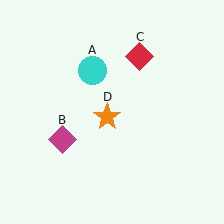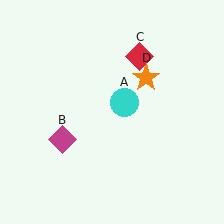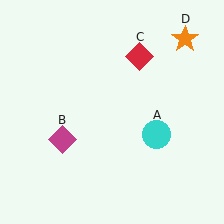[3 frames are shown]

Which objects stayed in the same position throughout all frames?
Magenta diamond (object B) and red diamond (object C) remained stationary.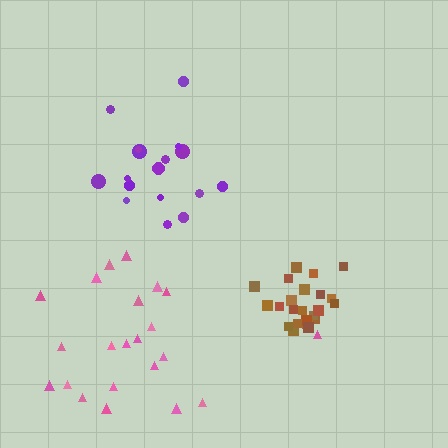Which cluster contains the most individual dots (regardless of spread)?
Brown (24).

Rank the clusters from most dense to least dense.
brown, purple, pink.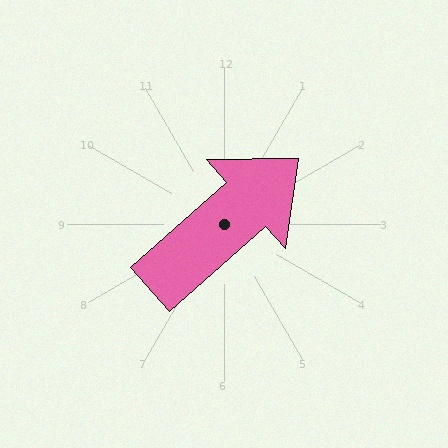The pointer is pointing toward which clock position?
Roughly 2 o'clock.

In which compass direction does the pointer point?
Northeast.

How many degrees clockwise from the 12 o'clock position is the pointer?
Approximately 48 degrees.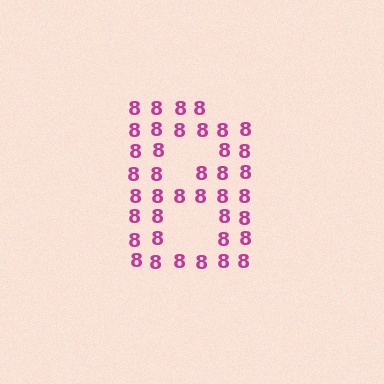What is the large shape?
The large shape is the letter B.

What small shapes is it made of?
It is made of small digit 8's.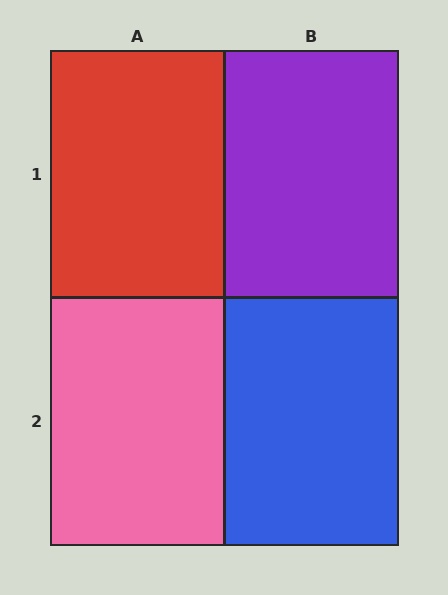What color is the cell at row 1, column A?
Red.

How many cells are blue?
1 cell is blue.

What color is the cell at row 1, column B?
Purple.